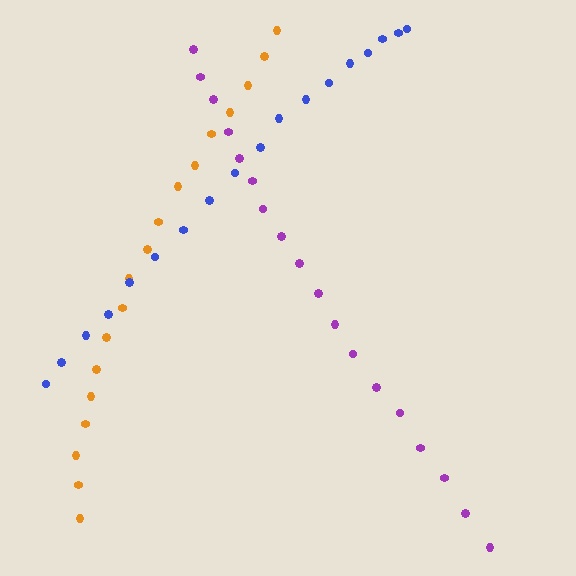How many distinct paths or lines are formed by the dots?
There are 3 distinct paths.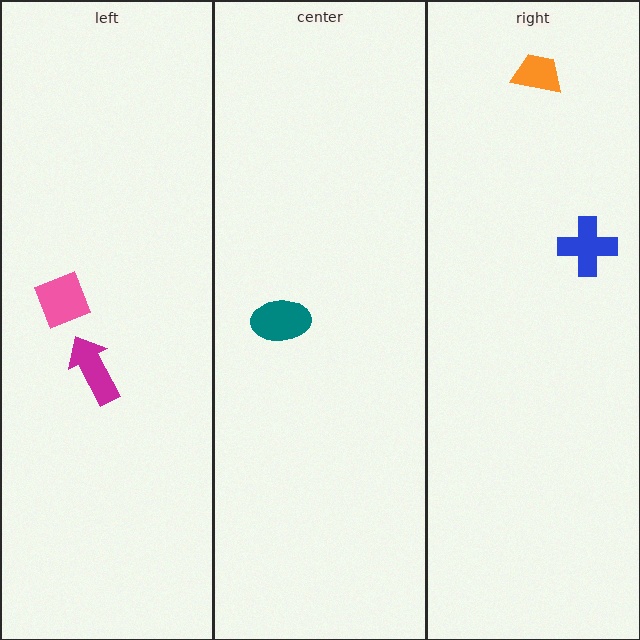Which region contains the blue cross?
The right region.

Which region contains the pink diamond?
The left region.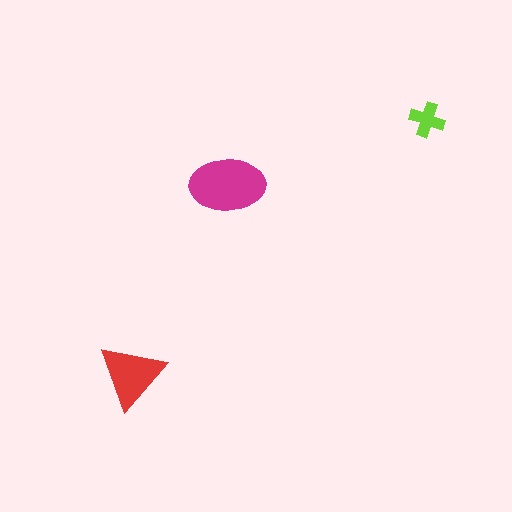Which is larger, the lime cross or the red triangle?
The red triangle.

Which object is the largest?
The magenta ellipse.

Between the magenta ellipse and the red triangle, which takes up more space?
The magenta ellipse.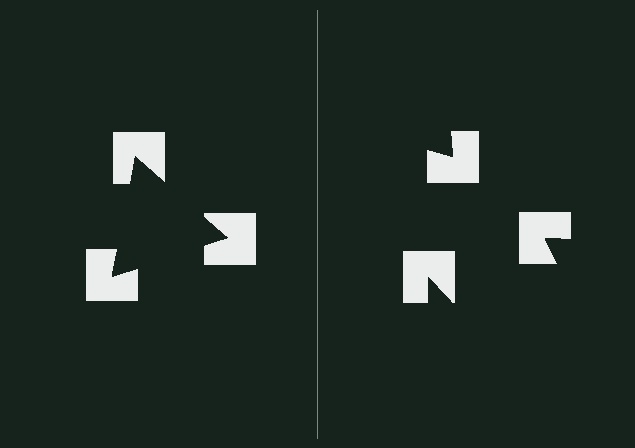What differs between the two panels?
The notched squares are positioned identically on both sides; only the wedge orientations differ. On the left they align to a triangle; on the right they are misaligned.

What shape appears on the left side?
An illusory triangle.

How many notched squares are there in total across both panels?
6 — 3 on each side.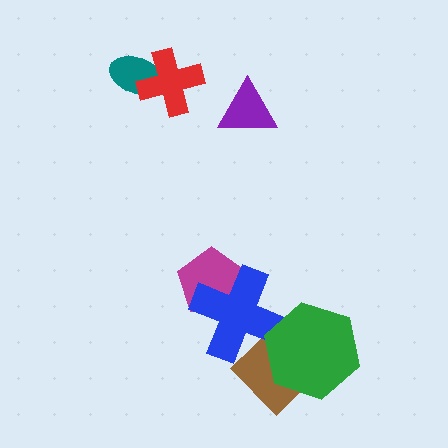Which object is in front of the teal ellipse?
The red cross is in front of the teal ellipse.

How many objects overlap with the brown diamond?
2 objects overlap with the brown diamond.